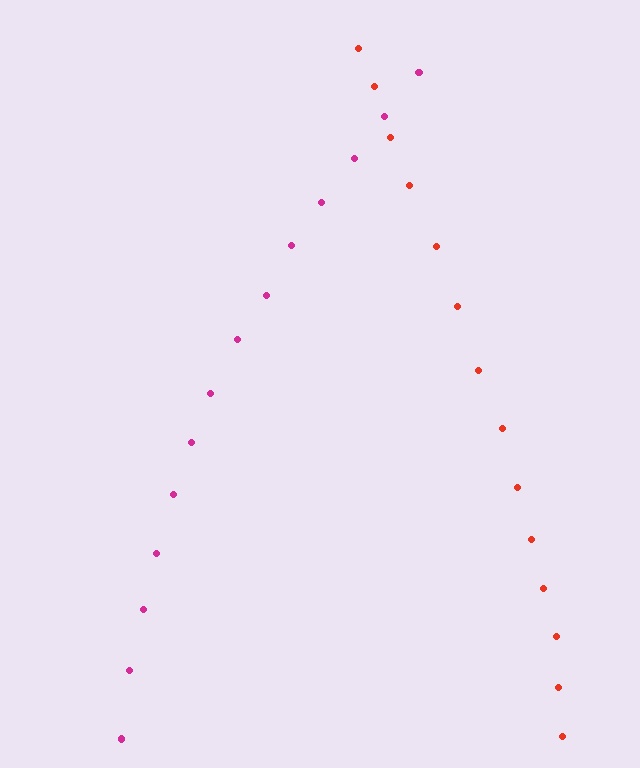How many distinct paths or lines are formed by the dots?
There are 2 distinct paths.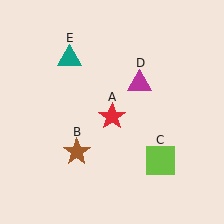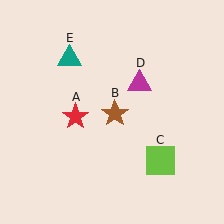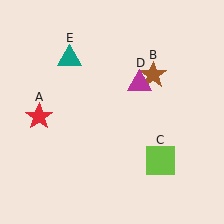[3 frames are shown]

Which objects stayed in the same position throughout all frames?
Lime square (object C) and magenta triangle (object D) and teal triangle (object E) remained stationary.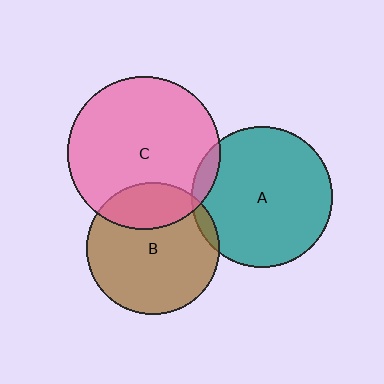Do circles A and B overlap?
Yes.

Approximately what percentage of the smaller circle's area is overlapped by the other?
Approximately 5%.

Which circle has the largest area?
Circle C (pink).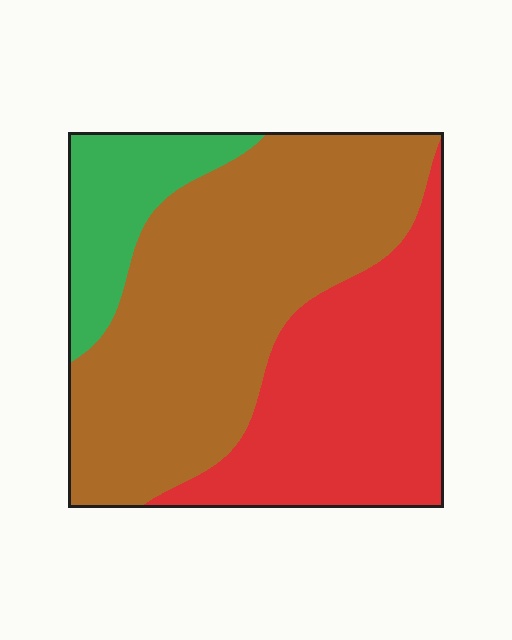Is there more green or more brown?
Brown.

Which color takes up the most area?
Brown, at roughly 50%.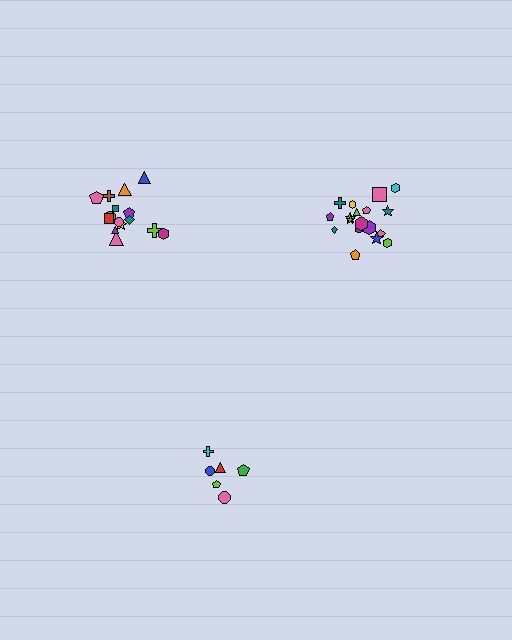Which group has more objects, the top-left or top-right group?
The top-right group.